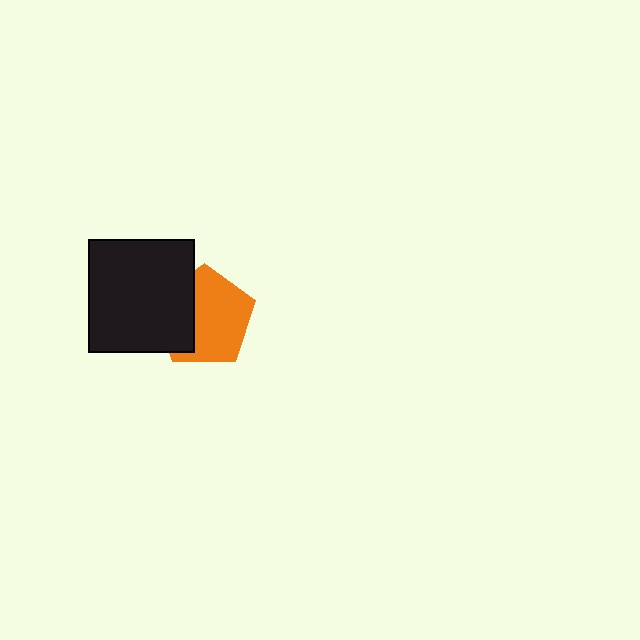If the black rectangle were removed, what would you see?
You would see the complete orange pentagon.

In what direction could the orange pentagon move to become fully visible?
The orange pentagon could move right. That would shift it out from behind the black rectangle entirely.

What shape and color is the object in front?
The object in front is a black rectangle.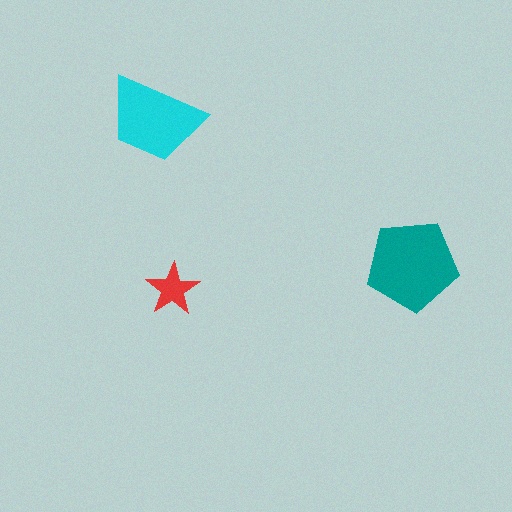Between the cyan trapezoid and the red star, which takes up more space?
The cyan trapezoid.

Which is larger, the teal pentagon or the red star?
The teal pentagon.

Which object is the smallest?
The red star.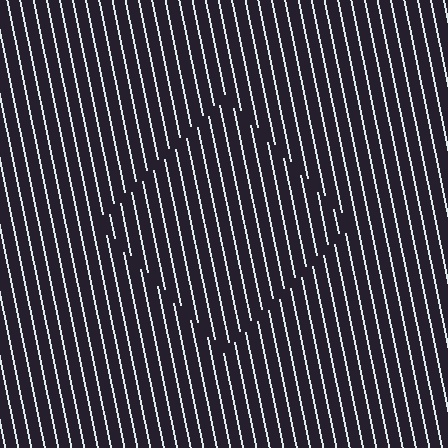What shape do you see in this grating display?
An illusory square. The interior of the shape contains the same grating, shifted by half a period — the contour is defined by the phase discontinuity where line-ends from the inner and outer gratings abut.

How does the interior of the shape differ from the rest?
The interior of the shape contains the same grating, shifted by half a period — the contour is defined by the phase discontinuity where line-ends from the inner and outer gratings abut.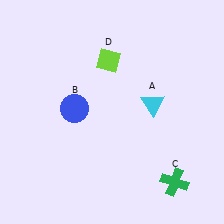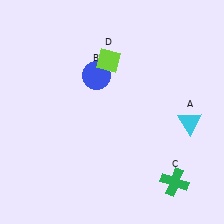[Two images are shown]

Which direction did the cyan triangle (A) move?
The cyan triangle (A) moved right.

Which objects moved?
The objects that moved are: the cyan triangle (A), the blue circle (B).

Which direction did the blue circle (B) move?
The blue circle (B) moved up.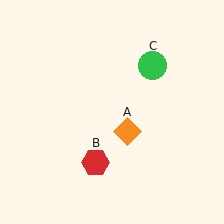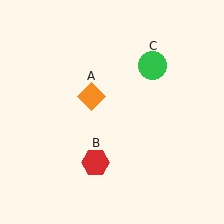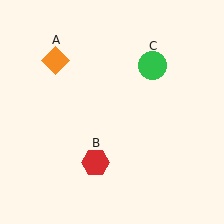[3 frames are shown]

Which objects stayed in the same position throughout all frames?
Red hexagon (object B) and green circle (object C) remained stationary.